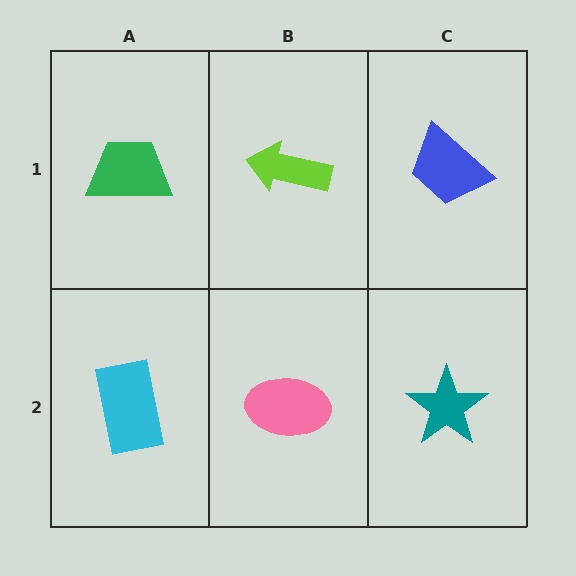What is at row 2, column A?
A cyan rectangle.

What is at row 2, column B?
A pink ellipse.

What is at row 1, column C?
A blue trapezoid.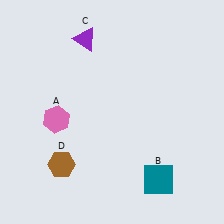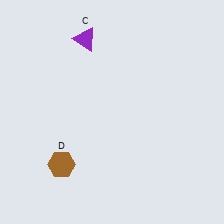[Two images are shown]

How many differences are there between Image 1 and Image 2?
There are 2 differences between the two images.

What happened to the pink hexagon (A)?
The pink hexagon (A) was removed in Image 2. It was in the bottom-left area of Image 1.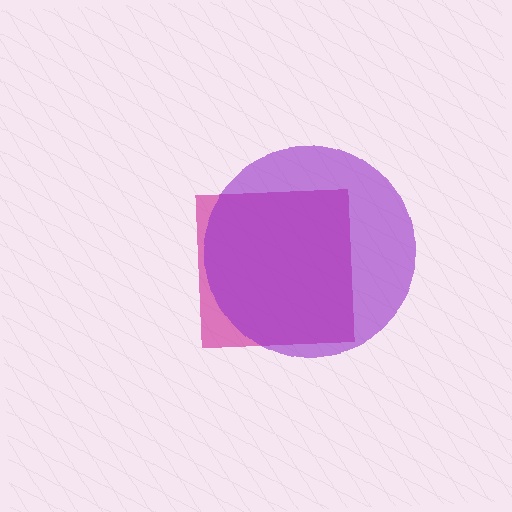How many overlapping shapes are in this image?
There are 2 overlapping shapes in the image.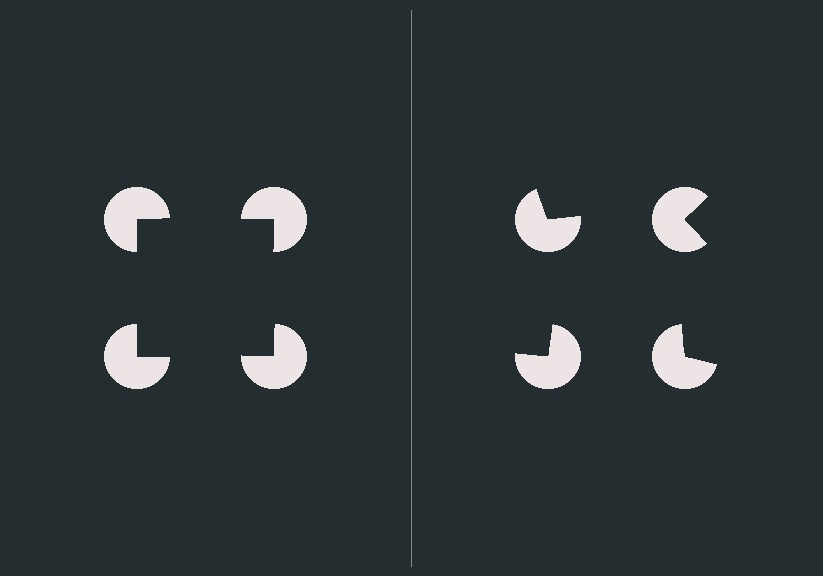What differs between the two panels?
The pac-man discs are positioned identically on both sides; only the wedge orientations differ. On the left they align to a square; on the right they are misaligned.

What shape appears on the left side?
An illusory square.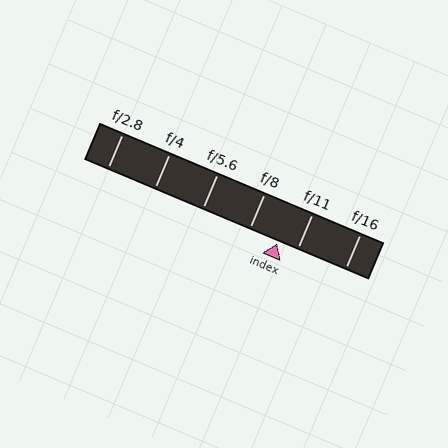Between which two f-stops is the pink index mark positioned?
The index mark is between f/8 and f/11.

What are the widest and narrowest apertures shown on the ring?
The widest aperture shown is f/2.8 and the narrowest is f/16.